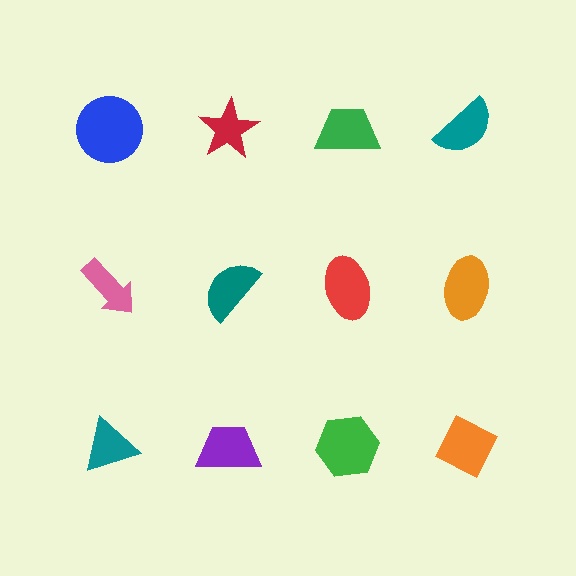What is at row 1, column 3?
A green trapezoid.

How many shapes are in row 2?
4 shapes.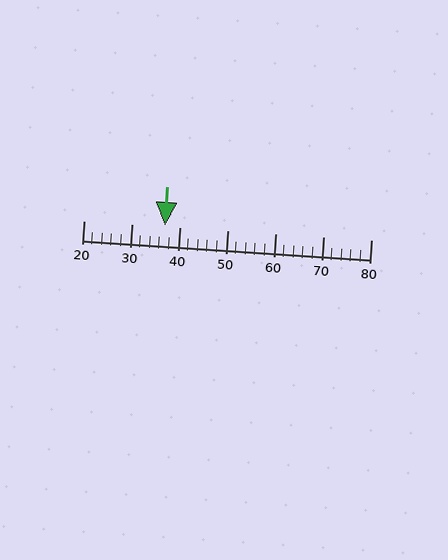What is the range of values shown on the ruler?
The ruler shows values from 20 to 80.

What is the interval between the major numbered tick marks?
The major tick marks are spaced 10 units apart.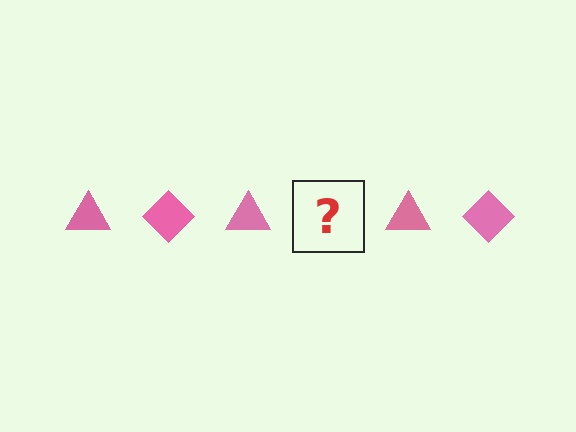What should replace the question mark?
The question mark should be replaced with a pink diamond.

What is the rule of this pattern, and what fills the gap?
The rule is that the pattern cycles through triangle, diamond shapes in pink. The gap should be filled with a pink diamond.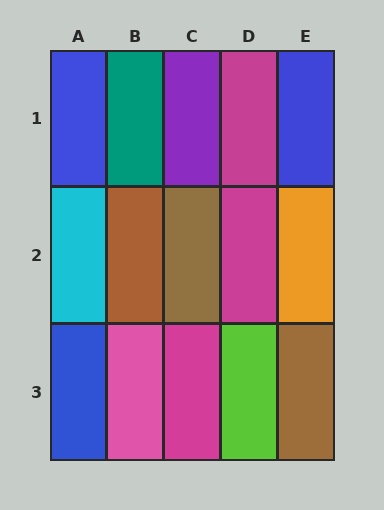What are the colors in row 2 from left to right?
Cyan, brown, brown, magenta, orange.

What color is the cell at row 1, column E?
Blue.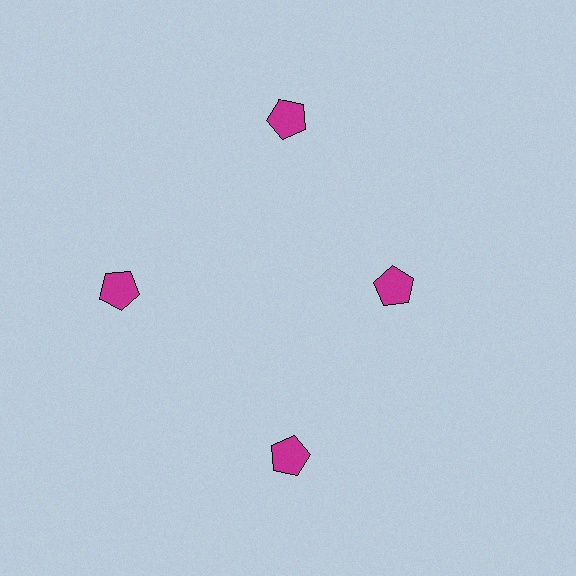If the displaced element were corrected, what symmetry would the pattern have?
It would have 4-fold rotational symmetry — the pattern would map onto itself every 90 degrees.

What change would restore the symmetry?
The symmetry would be restored by moving it outward, back onto the ring so that all 4 pentagons sit at equal angles and equal distance from the center.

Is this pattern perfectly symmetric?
No. The 4 magenta pentagons are arranged in a ring, but one element near the 3 o'clock position is pulled inward toward the center, breaking the 4-fold rotational symmetry.